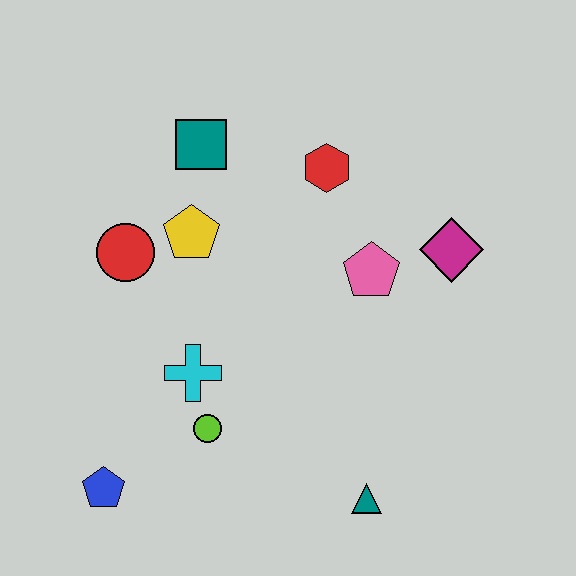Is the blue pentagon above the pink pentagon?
No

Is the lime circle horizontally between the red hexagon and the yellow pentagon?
Yes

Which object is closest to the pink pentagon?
The magenta diamond is closest to the pink pentagon.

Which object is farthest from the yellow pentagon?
The teal triangle is farthest from the yellow pentagon.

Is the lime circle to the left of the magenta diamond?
Yes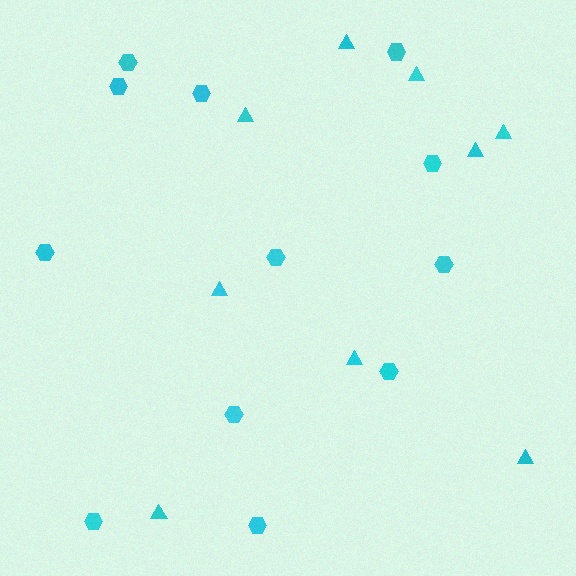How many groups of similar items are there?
There are 2 groups: one group of hexagons (12) and one group of triangles (9).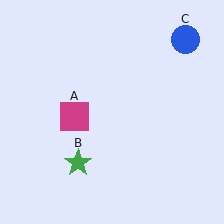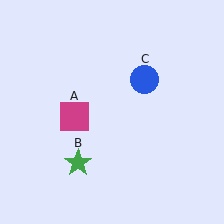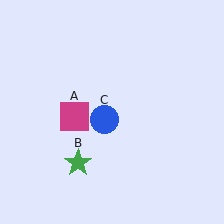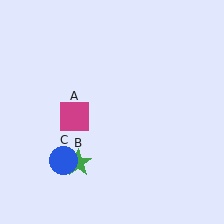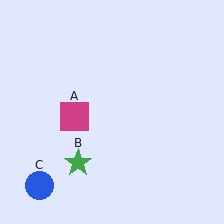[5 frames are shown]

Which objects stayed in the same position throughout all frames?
Magenta square (object A) and green star (object B) remained stationary.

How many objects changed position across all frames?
1 object changed position: blue circle (object C).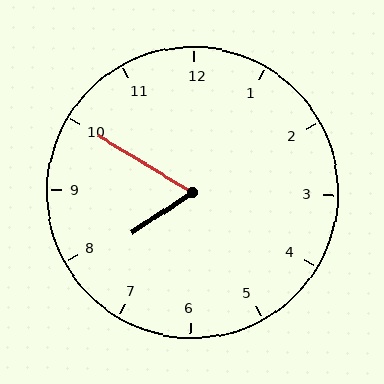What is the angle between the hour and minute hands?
Approximately 65 degrees.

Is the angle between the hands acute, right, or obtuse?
It is acute.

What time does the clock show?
7:50.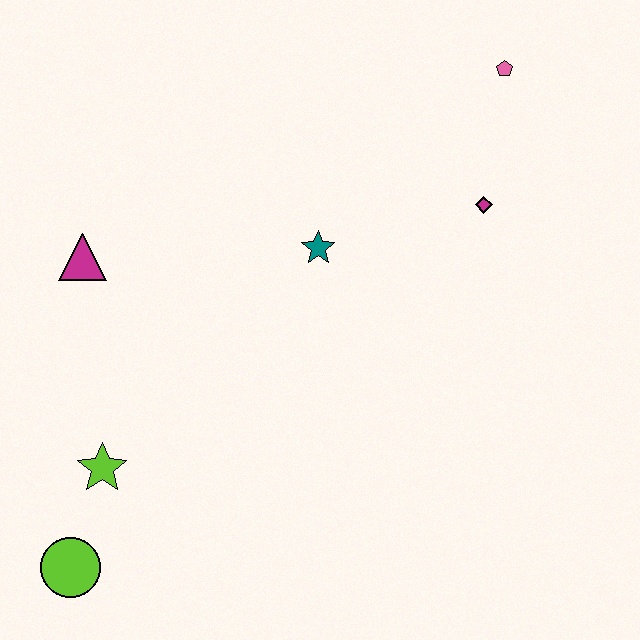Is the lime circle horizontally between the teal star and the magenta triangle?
No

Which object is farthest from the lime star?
The pink pentagon is farthest from the lime star.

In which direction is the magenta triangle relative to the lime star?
The magenta triangle is above the lime star.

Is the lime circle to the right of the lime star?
No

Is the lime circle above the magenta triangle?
No